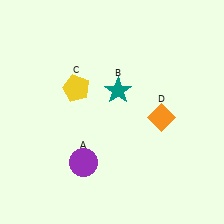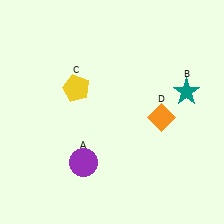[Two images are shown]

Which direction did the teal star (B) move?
The teal star (B) moved right.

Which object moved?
The teal star (B) moved right.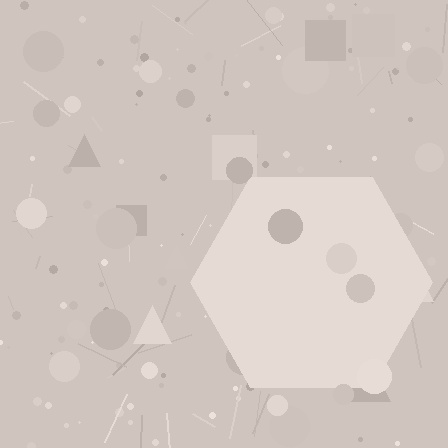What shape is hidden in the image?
A hexagon is hidden in the image.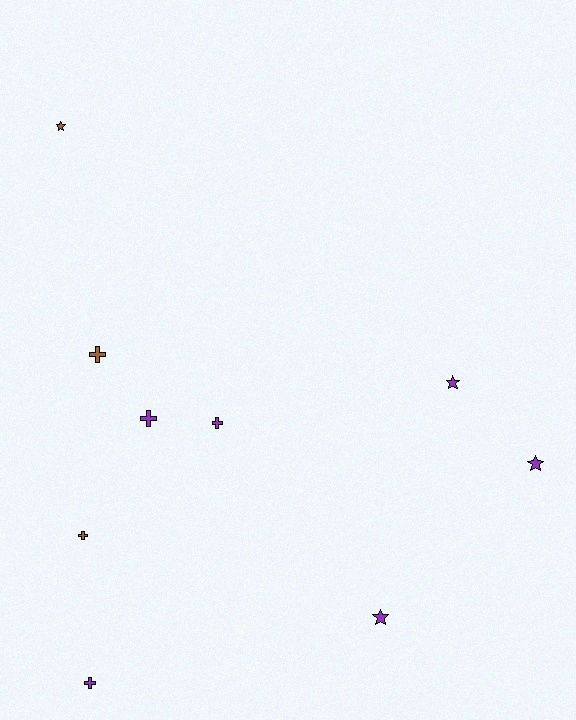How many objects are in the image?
There are 9 objects.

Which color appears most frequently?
Purple, with 6 objects.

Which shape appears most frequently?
Cross, with 5 objects.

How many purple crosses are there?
There are 3 purple crosses.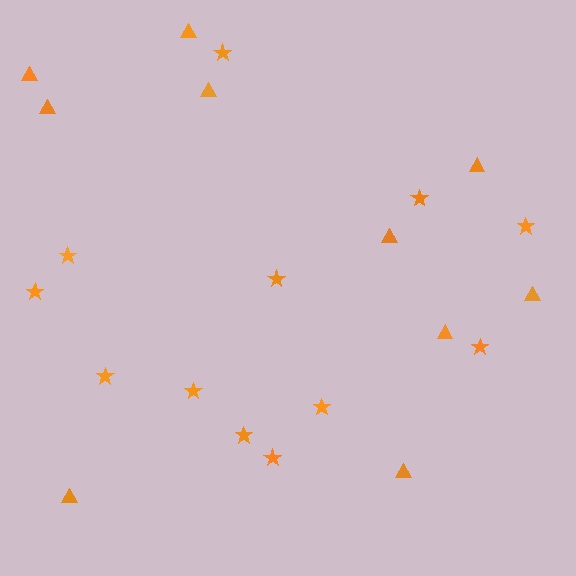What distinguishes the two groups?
There are 2 groups: one group of triangles (10) and one group of stars (12).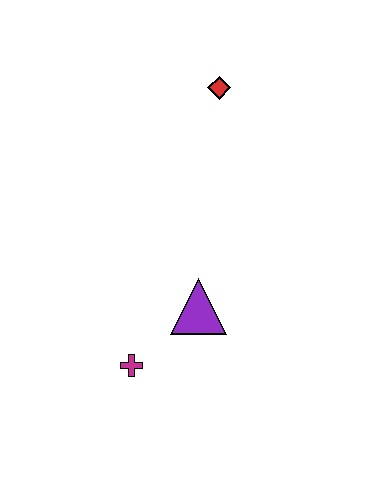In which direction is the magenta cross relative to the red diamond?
The magenta cross is below the red diamond.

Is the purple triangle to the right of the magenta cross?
Yes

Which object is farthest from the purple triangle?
The red diamond is farthest from the purple triangle.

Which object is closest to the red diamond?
The purple triangle is closest to the red diamond.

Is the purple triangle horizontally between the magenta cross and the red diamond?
Yes